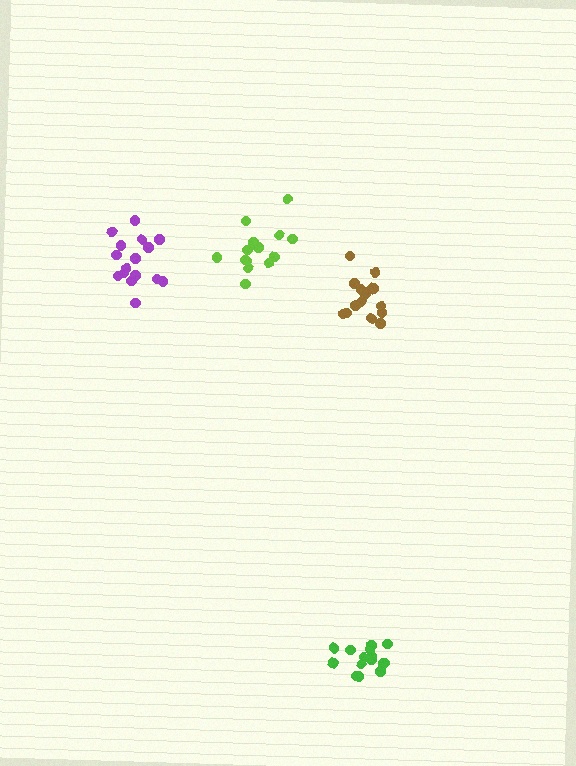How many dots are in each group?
Group 1: 16 dots, Group 2: 14 dots, Group 3: 16 dots, Group 4: 15 dots (61 total).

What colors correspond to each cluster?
The clusters are colored: green, lime, purple, brown.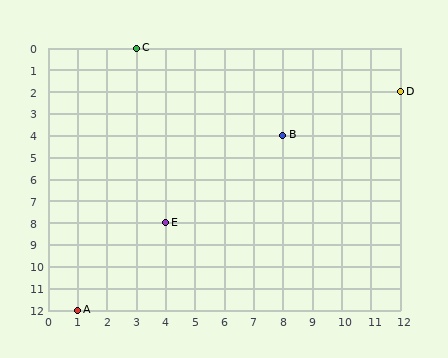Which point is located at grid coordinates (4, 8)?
Point E is at (4, 8).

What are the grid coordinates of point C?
Point C is at grid coordinates (3, 0).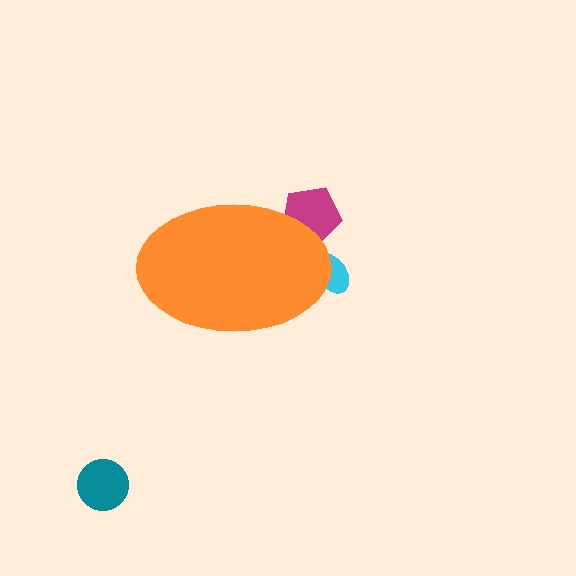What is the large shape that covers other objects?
An orange ellipse.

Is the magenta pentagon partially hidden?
Yes, the magenta pentagon is partially hidden behind the orange ellipse.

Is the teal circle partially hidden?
No, the teal circle is fully visible.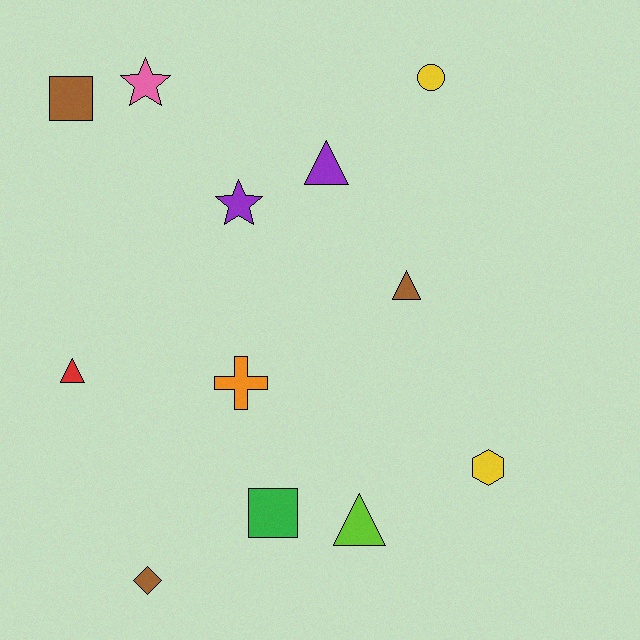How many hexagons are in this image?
There is 1 hexagon.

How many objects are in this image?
There are 12 objects.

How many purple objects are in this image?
There are 2 purple objects.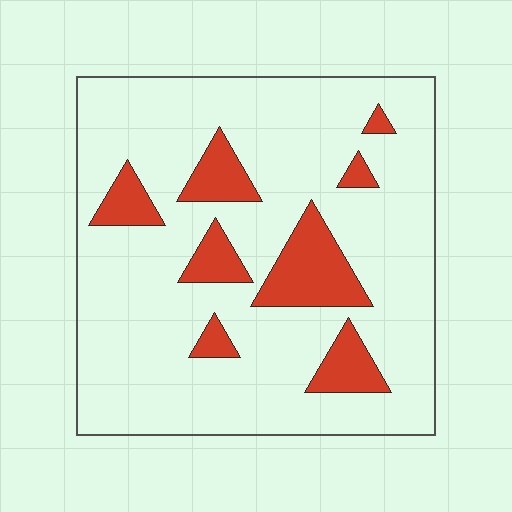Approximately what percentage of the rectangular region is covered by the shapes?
Approximately 15%.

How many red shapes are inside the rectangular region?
8.